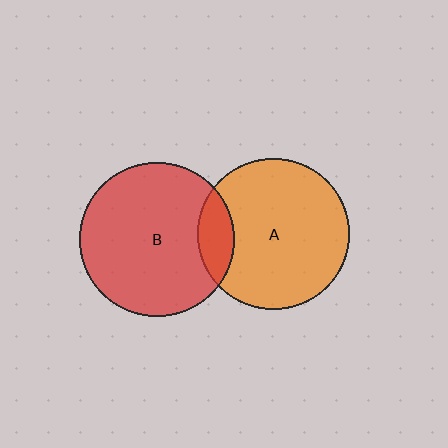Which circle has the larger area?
Circle B (red).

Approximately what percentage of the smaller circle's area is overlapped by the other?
Approximately 15%.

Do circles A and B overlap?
Yes.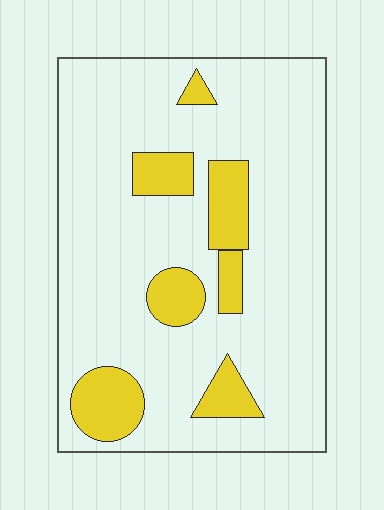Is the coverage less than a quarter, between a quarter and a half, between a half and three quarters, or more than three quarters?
Less than a quarter.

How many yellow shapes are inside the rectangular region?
7.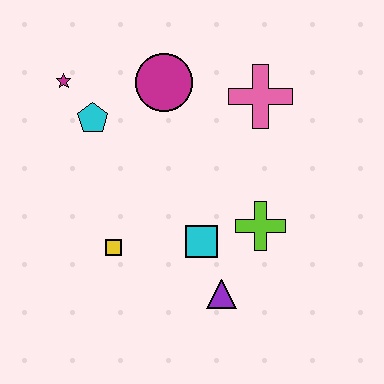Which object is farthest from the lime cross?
The magenta star is farthest from the lime cross.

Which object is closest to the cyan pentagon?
The magenta star is closest to the cyan pentagon.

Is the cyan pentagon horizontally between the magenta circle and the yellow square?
No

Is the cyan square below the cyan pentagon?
Yes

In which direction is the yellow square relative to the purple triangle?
The yellow square is to the left of the purple triangle.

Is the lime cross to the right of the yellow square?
Yes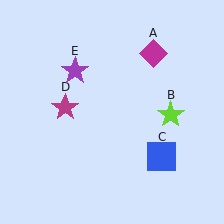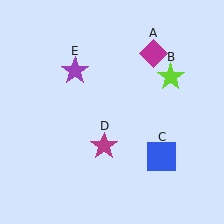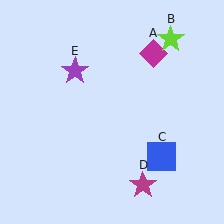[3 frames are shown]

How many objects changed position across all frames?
2 objects changed position: lime star (object B), magenta star (object D).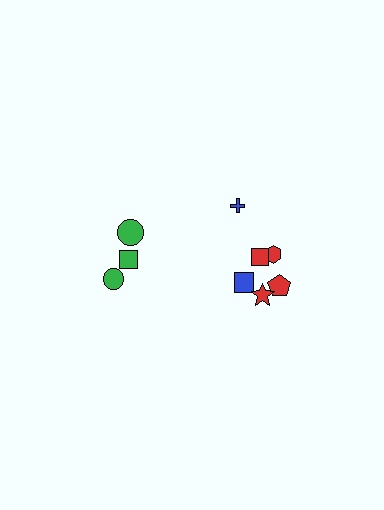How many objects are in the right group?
There are 6 objects.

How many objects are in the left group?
There are 3 objects.